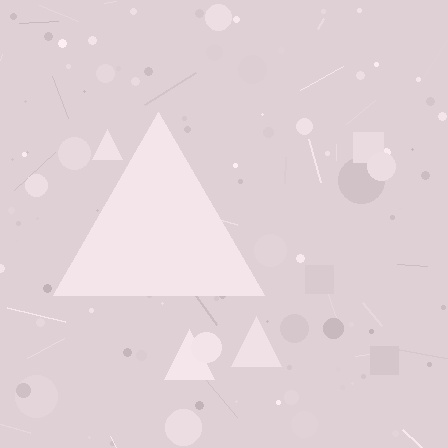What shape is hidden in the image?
A triangle is hidden in the image.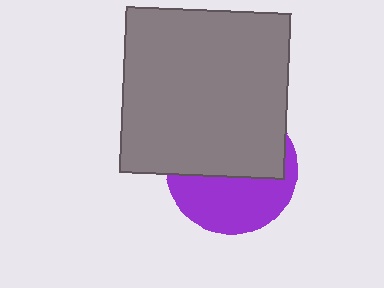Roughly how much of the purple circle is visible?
About half of it is visible (roughly 46%).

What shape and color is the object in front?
The object in front is a gray square.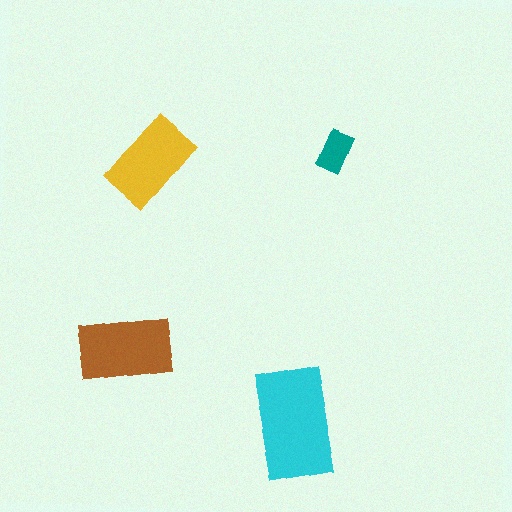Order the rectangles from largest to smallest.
the cyan one, the brown one, the yellow one, the teal one.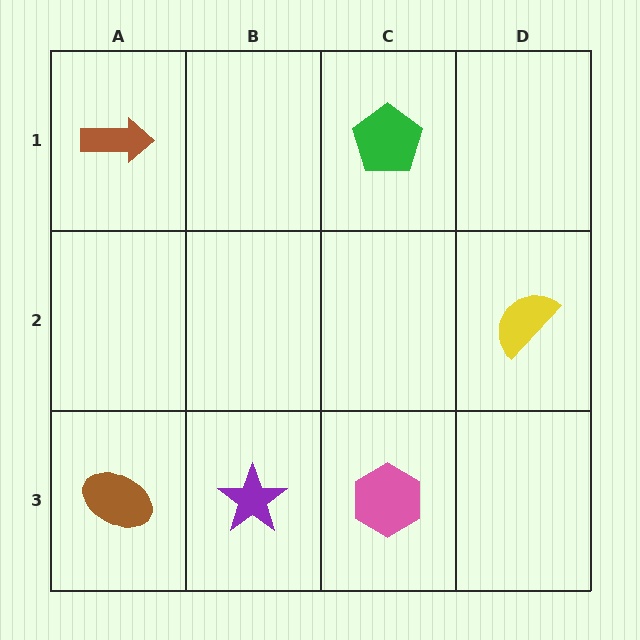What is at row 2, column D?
A yellow semicircle.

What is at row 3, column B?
A purple star.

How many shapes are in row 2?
1 shape.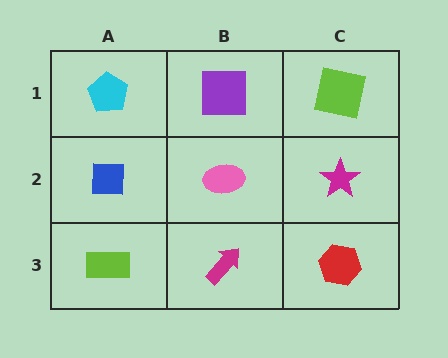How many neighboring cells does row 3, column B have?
3.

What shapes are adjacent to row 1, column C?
A magenta star (row 2, column C), a purple square (row 1, column B).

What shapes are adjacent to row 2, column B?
A purple square (row 1, column B), a magenta arrow (row 3, column B), a blue square (row 2, column A), a magenta star (row 2, column C).